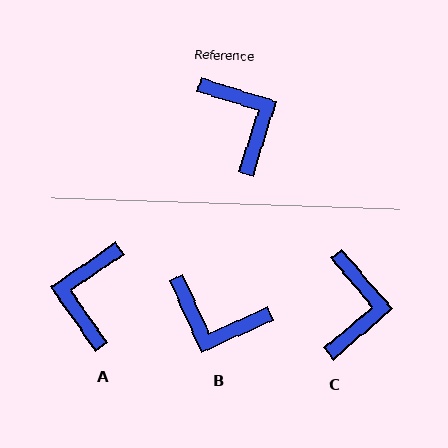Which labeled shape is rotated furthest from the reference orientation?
A, about 142 degrees away.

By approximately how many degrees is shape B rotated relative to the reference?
Approximately 138 degrees clockwise.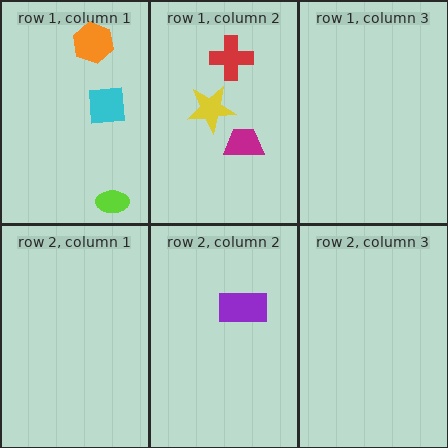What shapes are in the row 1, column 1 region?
The cyan square, the lime ellipse, the orange hexagon.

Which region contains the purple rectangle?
The row 2, column 2 region.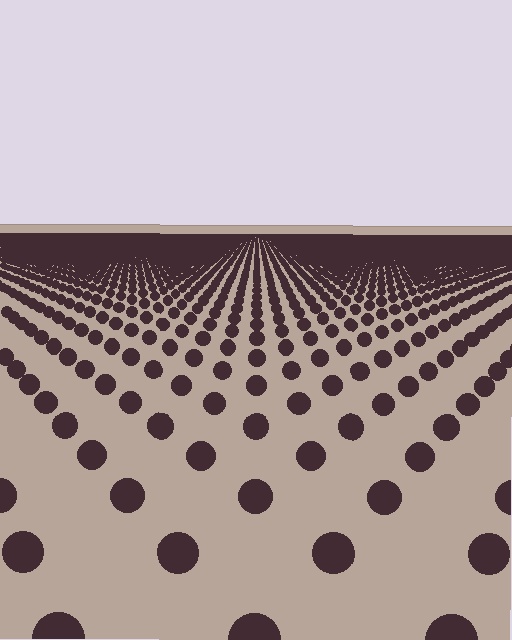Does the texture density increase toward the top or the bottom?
Density increases toward the top.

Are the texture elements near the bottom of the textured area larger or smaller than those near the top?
Larger. Near the bottom, elements are closer to the viewer and appear at a bigger on-screen size.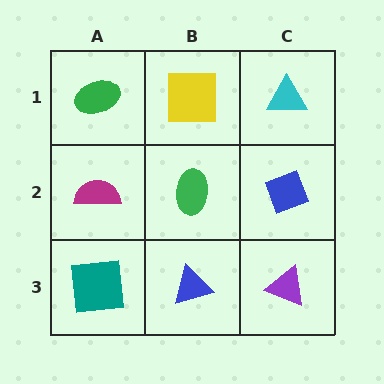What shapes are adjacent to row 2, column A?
A green ellipse (row 1, column A), a teal square (row 3, column A), a green ellipse (row 2, column B).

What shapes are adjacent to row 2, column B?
A yellow square (row 1, column B), a blue triangle (row 3, column B), a magenta semicircle (row 2, column A), a blue diamond (row 2, column C).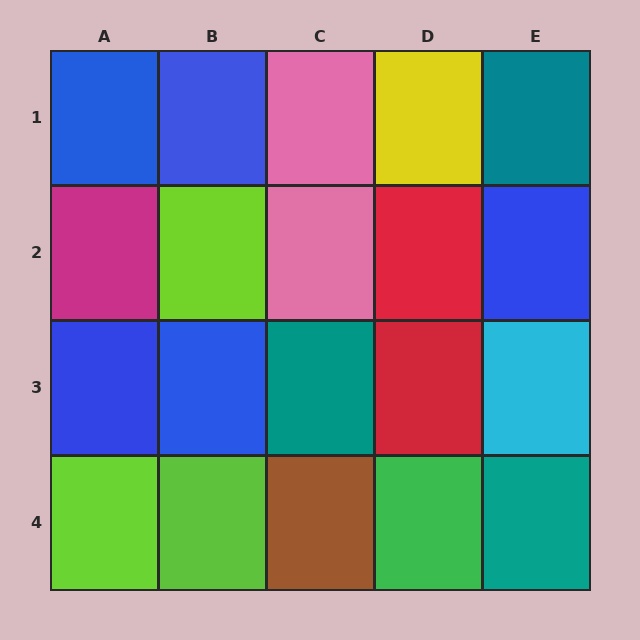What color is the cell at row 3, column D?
Red.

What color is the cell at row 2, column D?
Red.